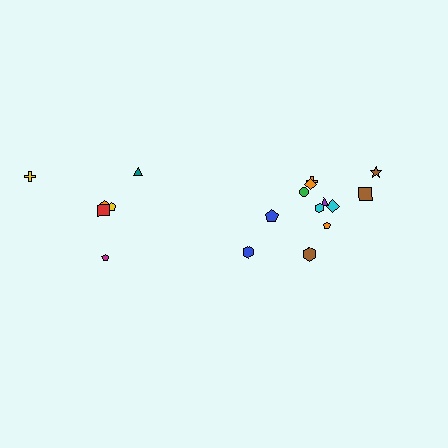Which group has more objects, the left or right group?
The right group.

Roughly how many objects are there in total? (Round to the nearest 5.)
Roughly 20 objects in total.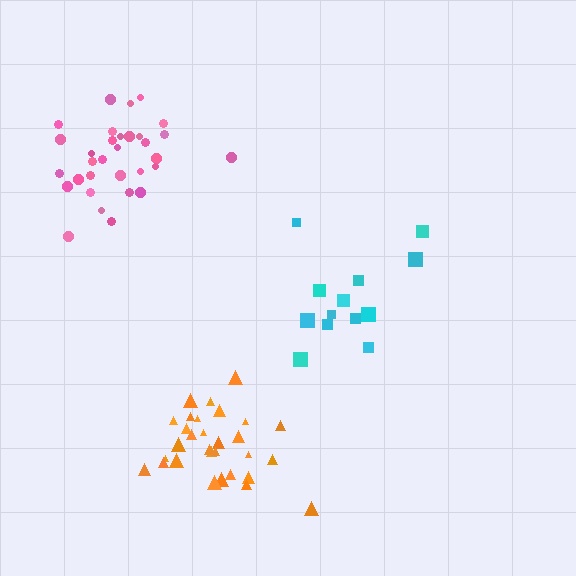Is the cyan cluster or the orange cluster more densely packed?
Orange.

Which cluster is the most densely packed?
Pink.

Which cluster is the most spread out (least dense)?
Cyan.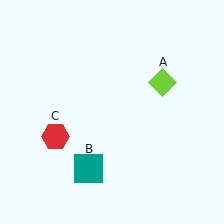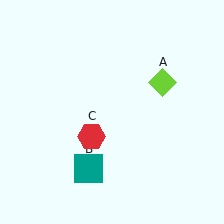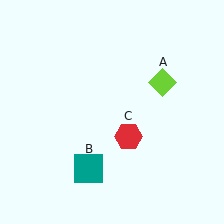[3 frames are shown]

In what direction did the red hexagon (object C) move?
The red hexagon (object C) moved right.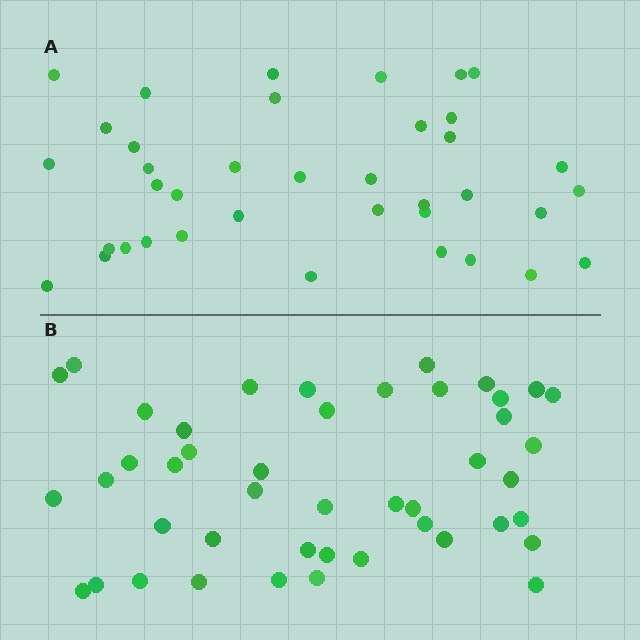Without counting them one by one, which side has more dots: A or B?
Region B (the bottom region) has more dots.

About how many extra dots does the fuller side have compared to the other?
Region B has roughly 8 or so more dots than region A.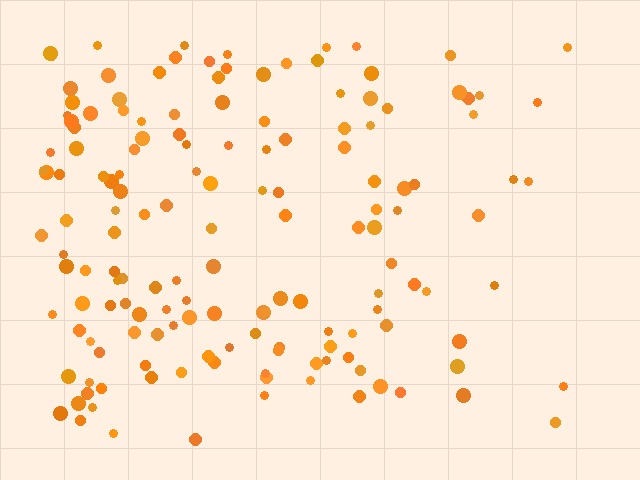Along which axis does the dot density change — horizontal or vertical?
Horizontal.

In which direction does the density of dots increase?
From right to left, with the left side densest.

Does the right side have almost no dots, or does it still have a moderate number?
Still a moderate number, just noticeably fewer than the left.